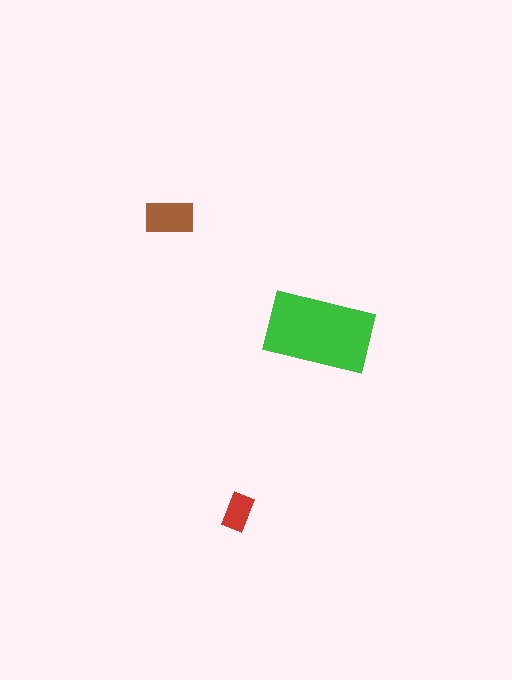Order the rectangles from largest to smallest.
the green one, the brown one, the red one.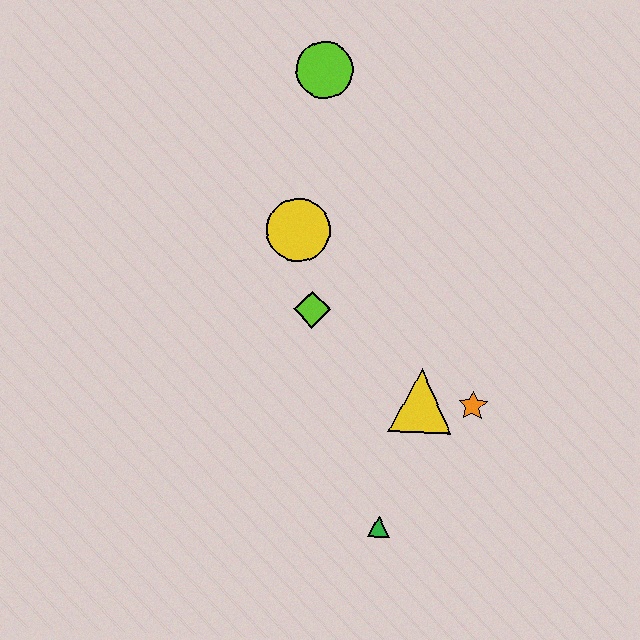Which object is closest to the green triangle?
The yellow triangle is closest to the green triangle.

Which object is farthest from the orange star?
The lime circle is farthest from the orange star.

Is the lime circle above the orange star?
Yes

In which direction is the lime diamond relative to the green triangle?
The lime diamond is above the green triangle.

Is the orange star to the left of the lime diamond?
No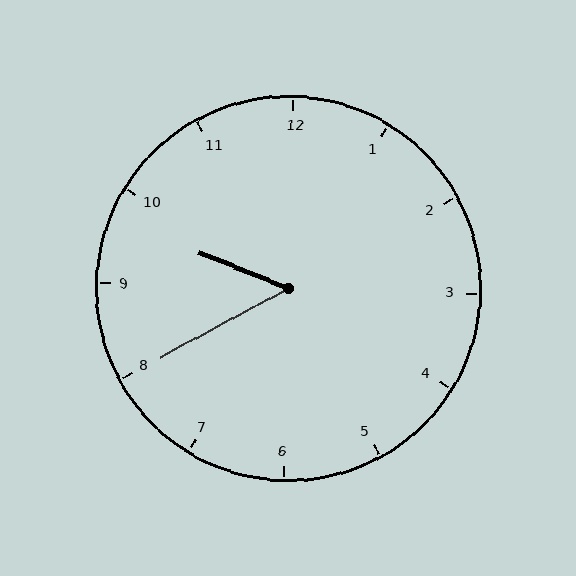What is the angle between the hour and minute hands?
Approximately 50 degrees.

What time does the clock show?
9:40.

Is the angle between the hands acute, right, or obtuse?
It is acute.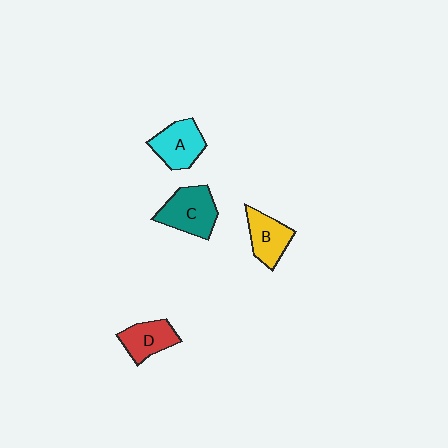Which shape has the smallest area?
Shape D (red).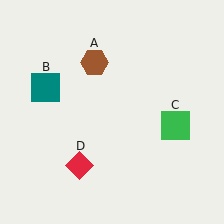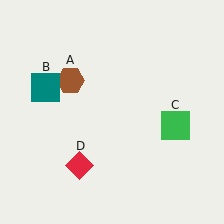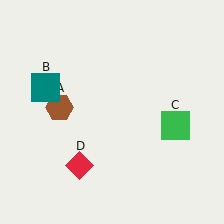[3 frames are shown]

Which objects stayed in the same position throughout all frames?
Teal square (object B) and green square (object C) and red diamond (object D) remained stationary.